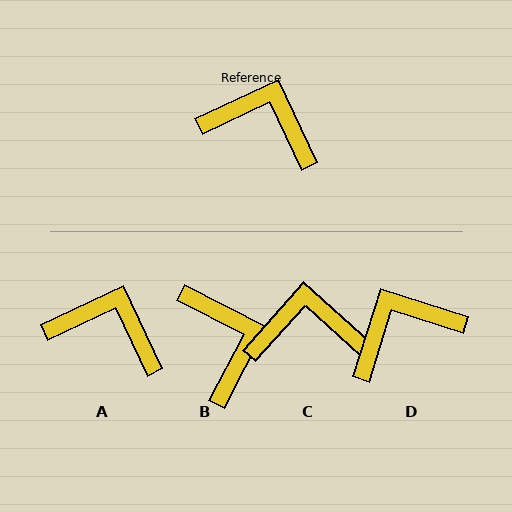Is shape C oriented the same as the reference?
No, it is off by about 23 degrees.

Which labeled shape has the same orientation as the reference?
A.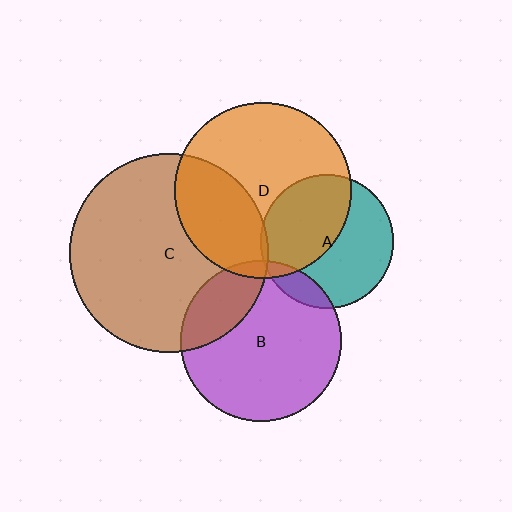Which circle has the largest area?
Circle C (brown).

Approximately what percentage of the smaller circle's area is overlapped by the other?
Approximately 25%.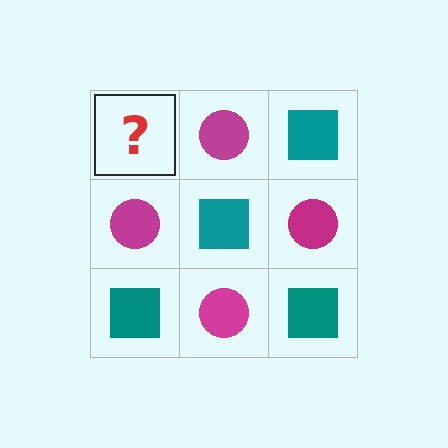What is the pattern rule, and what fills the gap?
The rule is that it alternates teal square and magenta circle in a checkerboard pattern. The gap should be filled with a teal square.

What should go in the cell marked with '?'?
The missing cell should contain a teal square.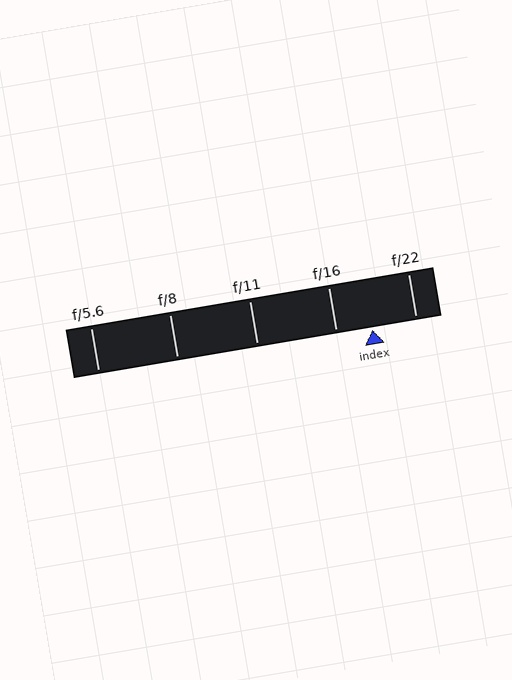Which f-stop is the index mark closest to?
The index mark is closest to f/16.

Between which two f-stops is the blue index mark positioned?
The index mark is between f/16 and f/22.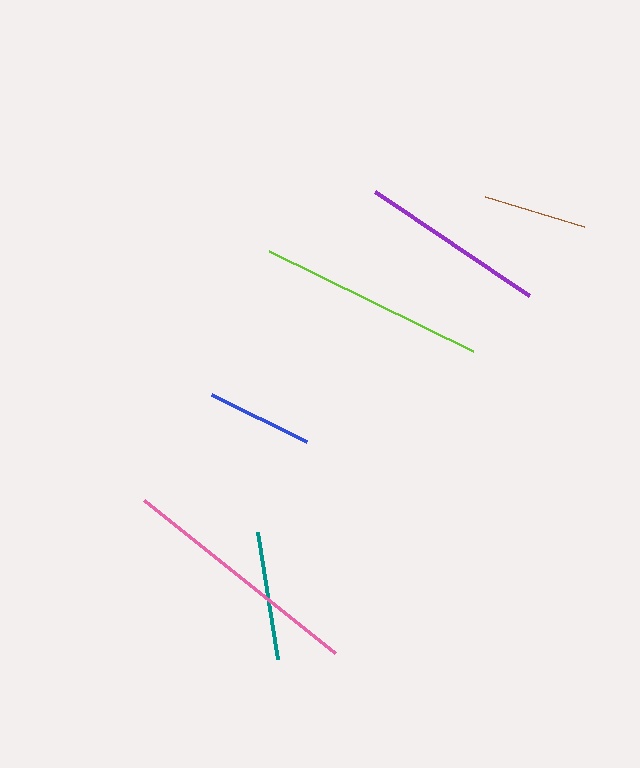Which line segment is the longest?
The pink line is the longest at approximately 244 pixels.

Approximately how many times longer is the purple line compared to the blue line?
The purple line is approximately 1.8 times the length of the blue line.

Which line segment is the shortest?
The brown line is the shortest at approximately 104 pixels.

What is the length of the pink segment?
The pink segment is approximately 244 pixels long.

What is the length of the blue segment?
The blue segment is approximately 106 pixels long.